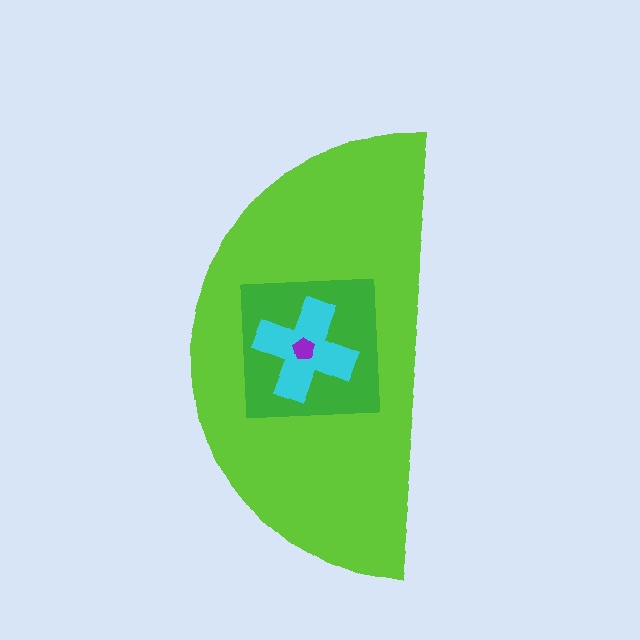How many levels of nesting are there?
4.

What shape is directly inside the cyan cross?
The purple pentagon.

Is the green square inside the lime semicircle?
Yes.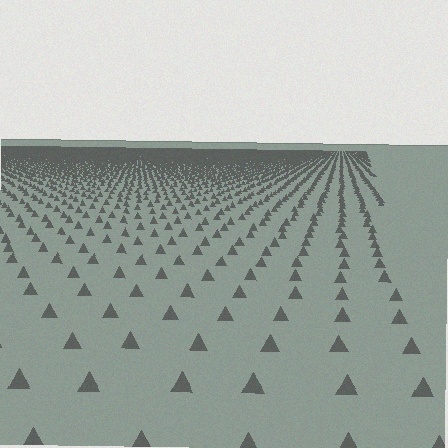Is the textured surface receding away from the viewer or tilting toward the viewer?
The surface is receding away from the viewer. Texture elements get smaller and denser toward the top.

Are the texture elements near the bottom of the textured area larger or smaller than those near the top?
Larger. Near the bottom, elements are closer to the viewer and appear at a bigger on-screen size.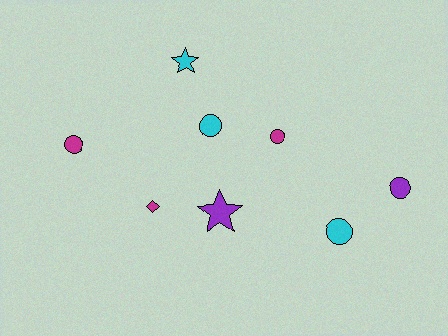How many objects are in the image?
There are 8 objects.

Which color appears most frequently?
Cyan, with 3 objects.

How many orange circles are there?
There are no orange circles.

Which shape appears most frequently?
Circle, with 5 objects.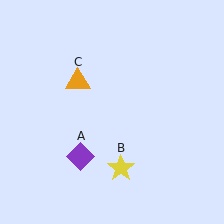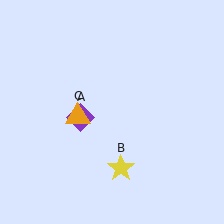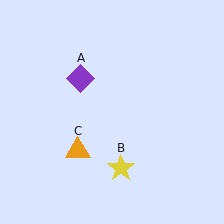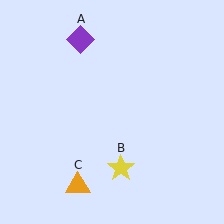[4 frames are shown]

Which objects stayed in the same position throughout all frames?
Yellow star (object B) remained stationary.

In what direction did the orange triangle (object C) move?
The orange triangle (object C) moved down.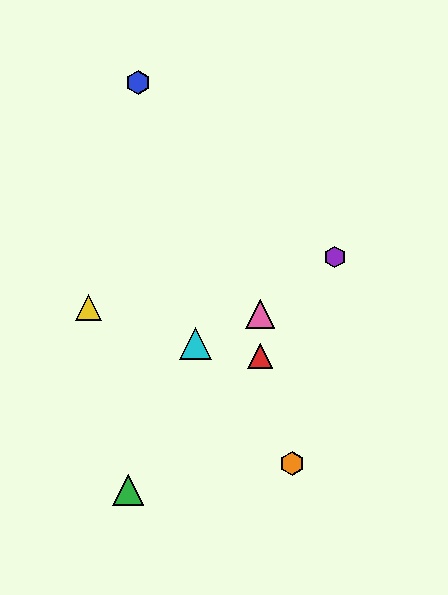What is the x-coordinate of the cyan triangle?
The cyan triangle is at x≈195.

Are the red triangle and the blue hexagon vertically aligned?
No, the red triangle is at x≈260 and the blue hexagon is at x≈138.